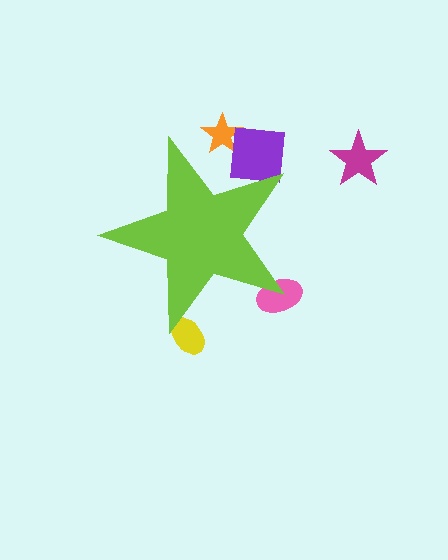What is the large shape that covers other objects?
A lime star.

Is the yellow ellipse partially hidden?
Yes, the yellow ellipse is partially hidden behind the lime star.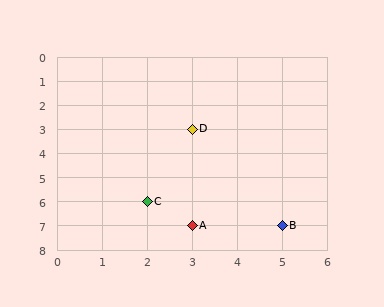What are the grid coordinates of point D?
Point D is at grid coordinates (3, 3).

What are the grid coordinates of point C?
Point C is at grid coordinates (2, 6).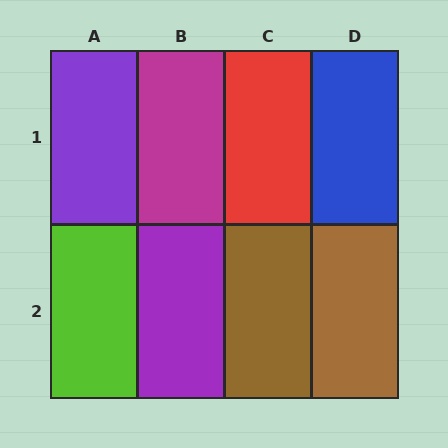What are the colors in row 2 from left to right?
Lime, purple, brown, brown.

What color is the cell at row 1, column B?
Magenta.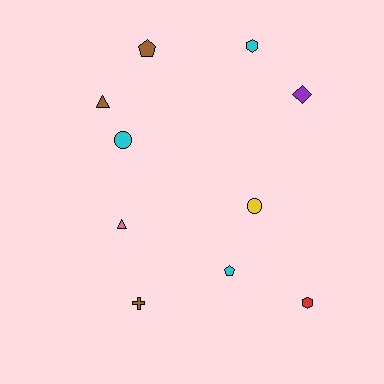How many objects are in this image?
There are 10 objects.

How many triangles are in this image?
There are 2 triangles.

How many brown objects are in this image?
There are 3 brown objects.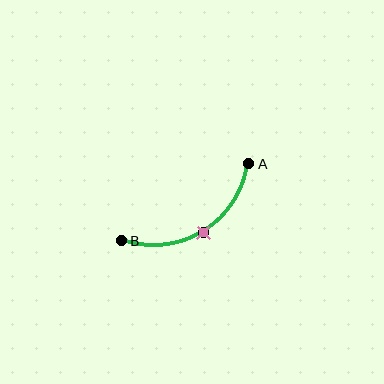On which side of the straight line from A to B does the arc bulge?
The arc bulges below the straight line connecting A and B.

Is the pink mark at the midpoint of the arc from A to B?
Yes. The pink mark lies on the arc at equal arc-length from both A and B — it is the arc midpoint.